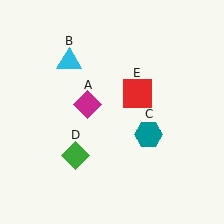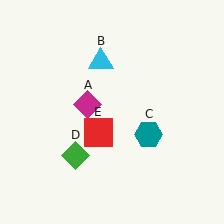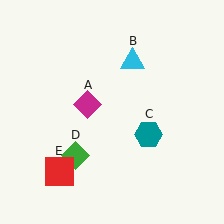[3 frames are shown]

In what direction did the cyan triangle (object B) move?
The cyan triangle (object B) moved right.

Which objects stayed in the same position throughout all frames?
Magenta diamond (object A) and teal hexagon (object C) and green diamond (object D) remained stationary.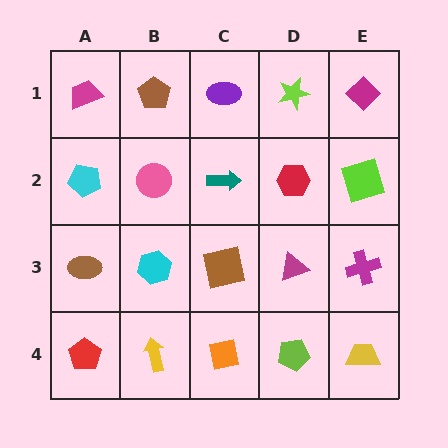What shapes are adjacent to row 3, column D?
A red hexagon (row 2, column D), a lime pentagon (row 4, column D), a brown square (row 3, column C), a magenta cross (row 3, column E).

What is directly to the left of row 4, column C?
A yellow arrow.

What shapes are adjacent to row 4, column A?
A brown ellipse (row 3, column A), a yellow arrow (row 4, column B).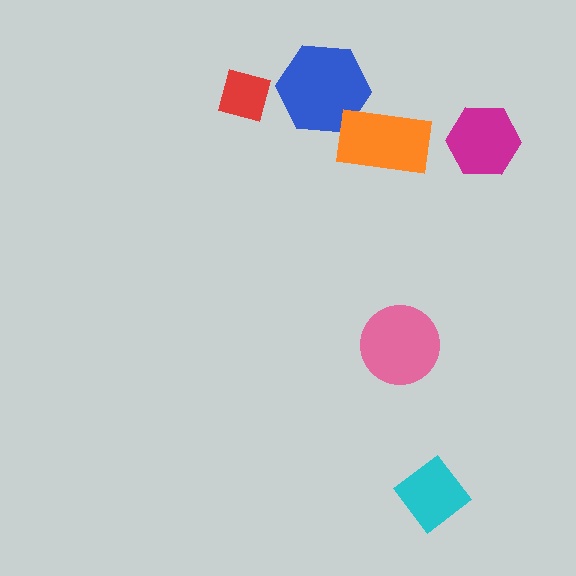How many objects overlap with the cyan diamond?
0 objects overlap with the cyan diamond.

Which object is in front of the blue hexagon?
The orange rectangle is in front of the blue hexagon.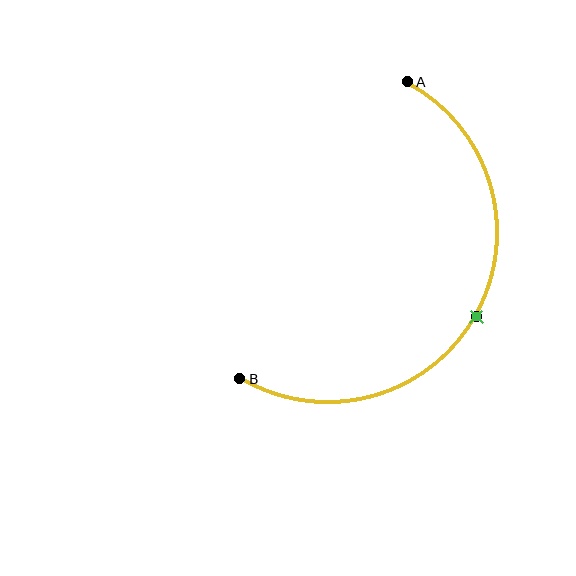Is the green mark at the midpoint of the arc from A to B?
Yes. The green mark lies on the arc at equal arc-length from both A and B — it is the arc midpoint.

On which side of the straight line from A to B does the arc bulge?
The arc bulges to the right of the straight line connecting A and B.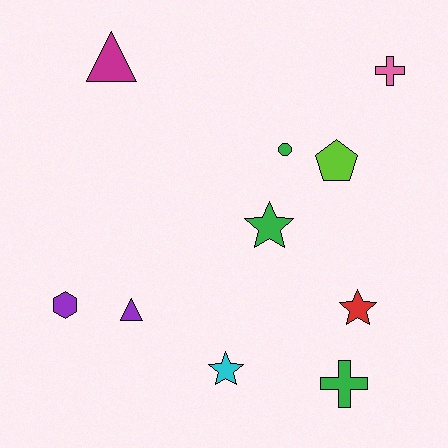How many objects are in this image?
There are 10 objects.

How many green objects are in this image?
There are 3 green objects.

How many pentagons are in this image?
There is 1 pentagon.